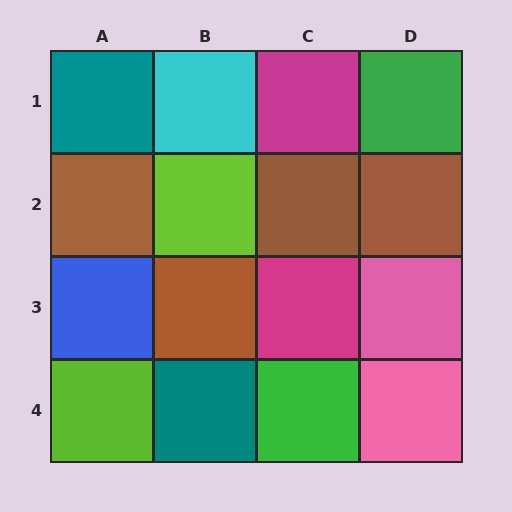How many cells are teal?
2 cells are teal.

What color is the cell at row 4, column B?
Teal.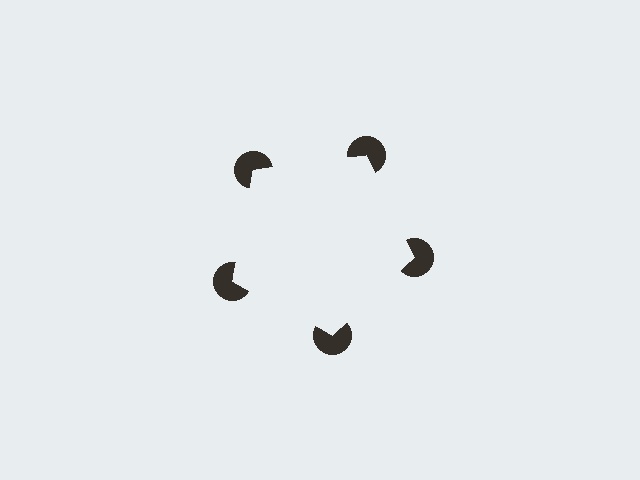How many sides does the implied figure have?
5 sides.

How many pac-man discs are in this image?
There are 5 — one at each vertex of the illusory pentagon.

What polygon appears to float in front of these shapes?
An illusory pentagon — its edges are inferred from the aligned wedge cuts in the pac-man discs, not physically drawn.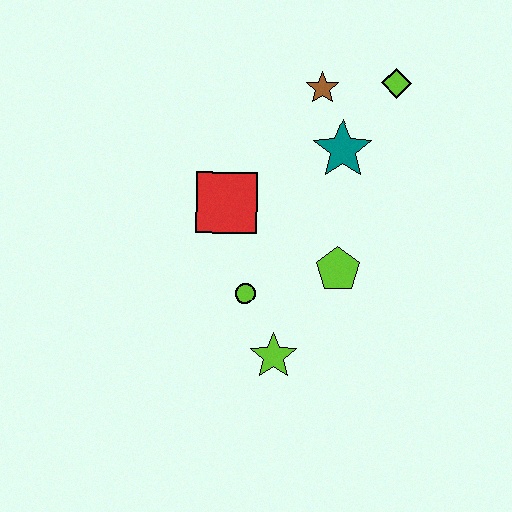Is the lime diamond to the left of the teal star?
No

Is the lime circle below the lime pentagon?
Yes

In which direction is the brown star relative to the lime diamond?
The brown star is to the left of the lime diamond.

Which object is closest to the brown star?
The teal star is closest to the brown star.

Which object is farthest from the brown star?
The lime star is farthest from the brown star.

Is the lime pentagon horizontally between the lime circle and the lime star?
No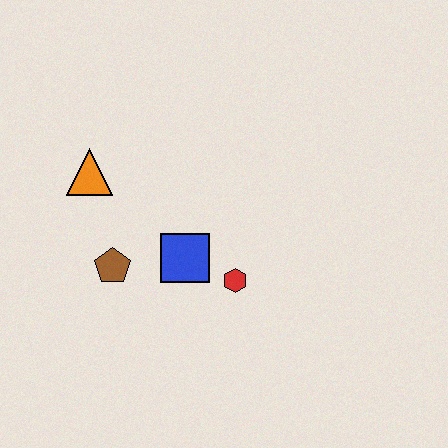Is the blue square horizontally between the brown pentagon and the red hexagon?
Yes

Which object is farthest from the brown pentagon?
The red hexagon is farthest from the brown pentagon.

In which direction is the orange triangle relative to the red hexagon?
The orange triangle is to the left of the red hexagon.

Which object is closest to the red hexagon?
The blue square is closest to the red hexagon.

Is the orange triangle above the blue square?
Yes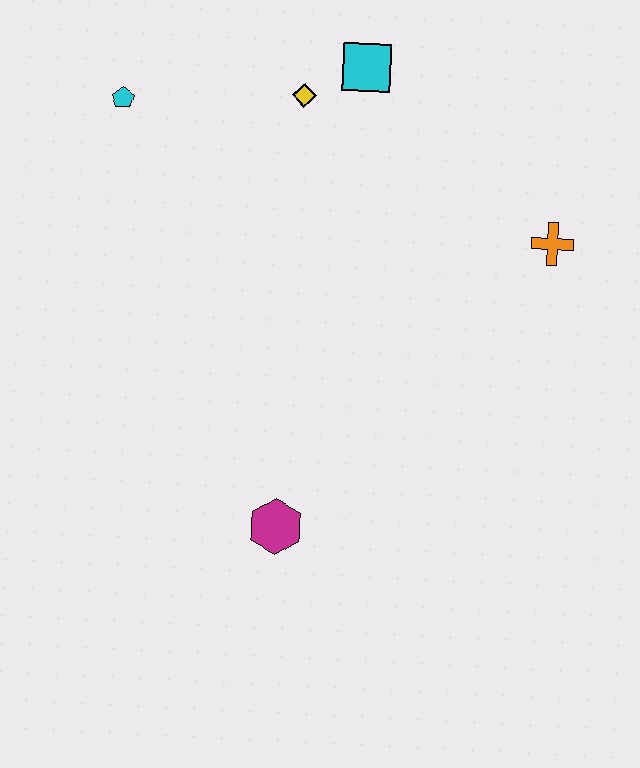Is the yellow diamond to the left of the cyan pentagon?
No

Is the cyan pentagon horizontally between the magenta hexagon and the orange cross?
No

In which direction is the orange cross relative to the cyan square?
The orange cross is to the right of the cyan square.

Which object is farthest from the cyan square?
The magenta hexagon is farthest from the cyan square.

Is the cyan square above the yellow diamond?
Yes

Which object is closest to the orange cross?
The cyan square is closest to the orange cross.